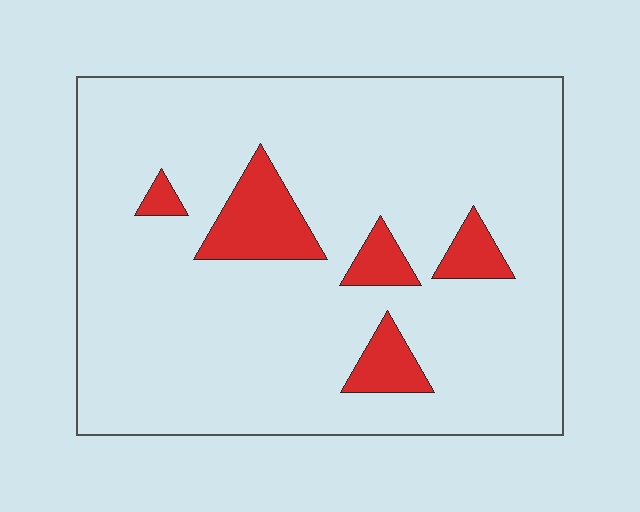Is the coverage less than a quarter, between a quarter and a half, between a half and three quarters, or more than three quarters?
Less than a quarter.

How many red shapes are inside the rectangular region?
5.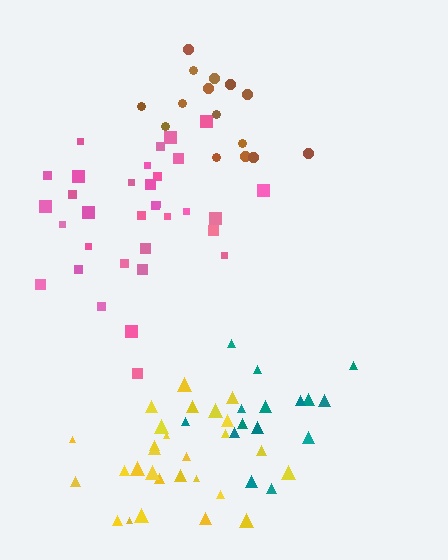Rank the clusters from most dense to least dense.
yellow, brown, pink, teal.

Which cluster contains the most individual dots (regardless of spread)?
Pink (34).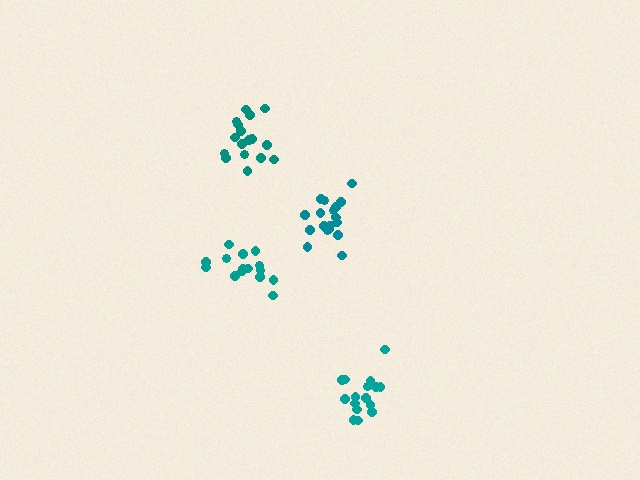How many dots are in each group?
Group 1: 20 dots, Group 2: 15 dots, Group 3: 17 dots, Group 4: 16 dots (68 total).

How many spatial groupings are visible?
There are 4 spatial groupings.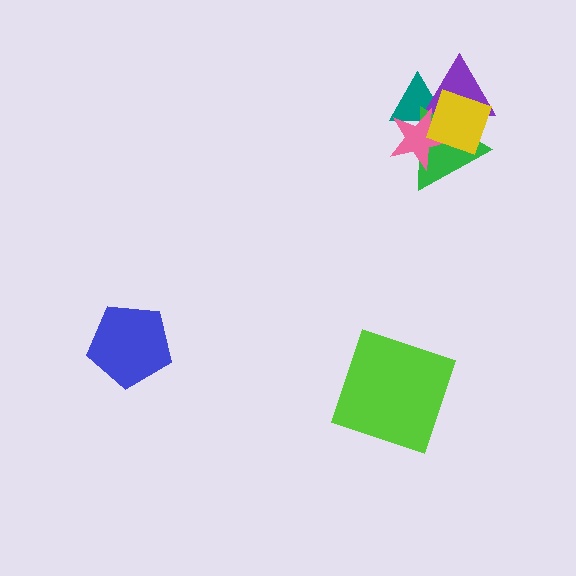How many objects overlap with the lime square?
0 objects overlap with the lime square.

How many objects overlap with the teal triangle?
4 objects overlap with the teal triangle.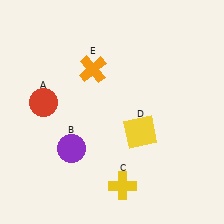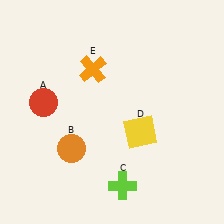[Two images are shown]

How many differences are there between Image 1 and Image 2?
There are 2 differences between the two images.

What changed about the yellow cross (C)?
In Image 1, C is yellow. In Image 2, it changed to lime.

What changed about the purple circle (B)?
In Image 1, B is purple. In Image 2, it changed to orange.